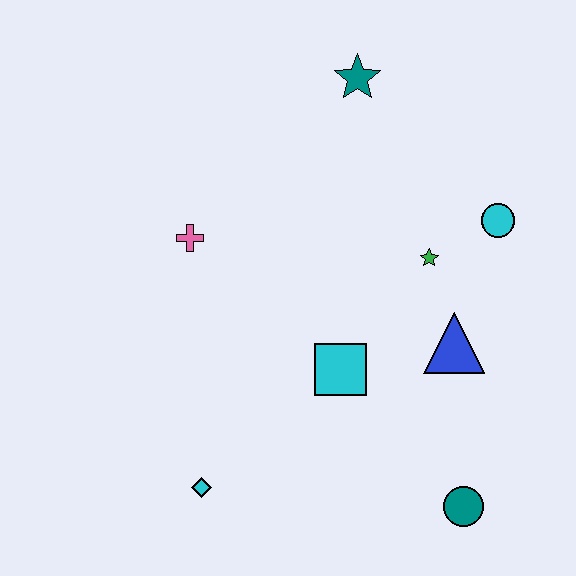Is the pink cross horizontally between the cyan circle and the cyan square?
No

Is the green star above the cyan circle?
No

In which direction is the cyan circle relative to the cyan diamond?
The cyan circle is to the right of the cyan diamond.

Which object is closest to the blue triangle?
The green star is closest to the blue triangle.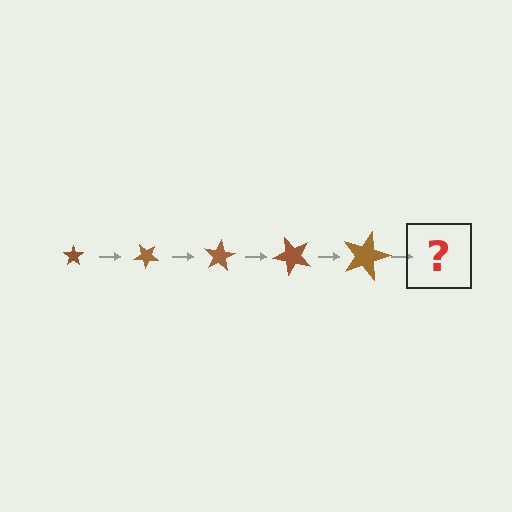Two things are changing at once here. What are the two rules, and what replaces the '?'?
The two rules are that the star grows larger each step and it rotates 40 degrees each step. The '?' should be a star, larger than the previous one and rotated 200 degrees from the start.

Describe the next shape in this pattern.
It should be a star, larger than the previous one and rotated 200 degrees from the start.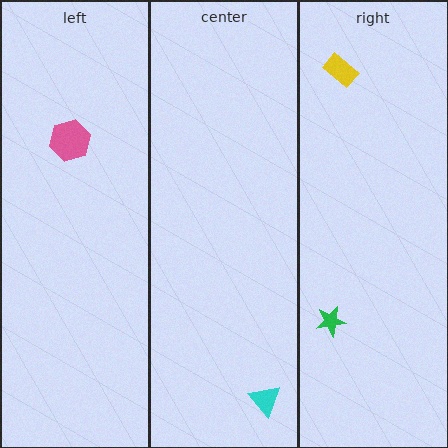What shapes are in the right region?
The green star, the yellow rectangle.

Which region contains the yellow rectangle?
The right region.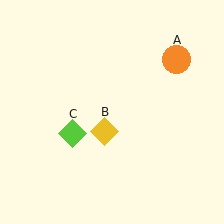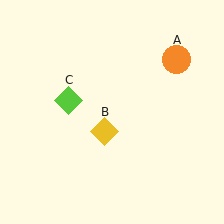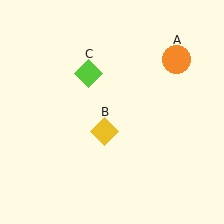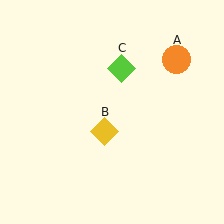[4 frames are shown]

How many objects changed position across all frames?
1 object changed position: lime diamond (object C).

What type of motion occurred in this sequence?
The lime diamond (object C) rotated clockwise around the center of the scene.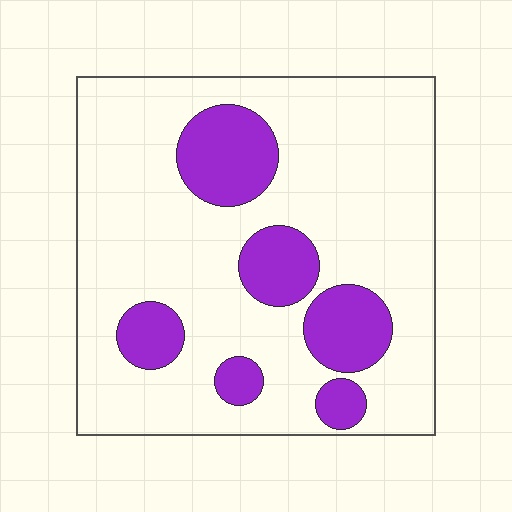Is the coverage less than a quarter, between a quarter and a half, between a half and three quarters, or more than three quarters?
Less than a quarter.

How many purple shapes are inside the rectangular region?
6.